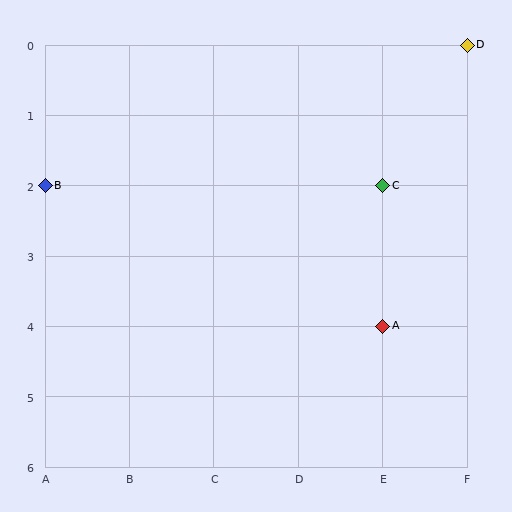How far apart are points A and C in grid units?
Points A and C are 2 rows apart.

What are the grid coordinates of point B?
Point B is at grid coordinates (A, 2).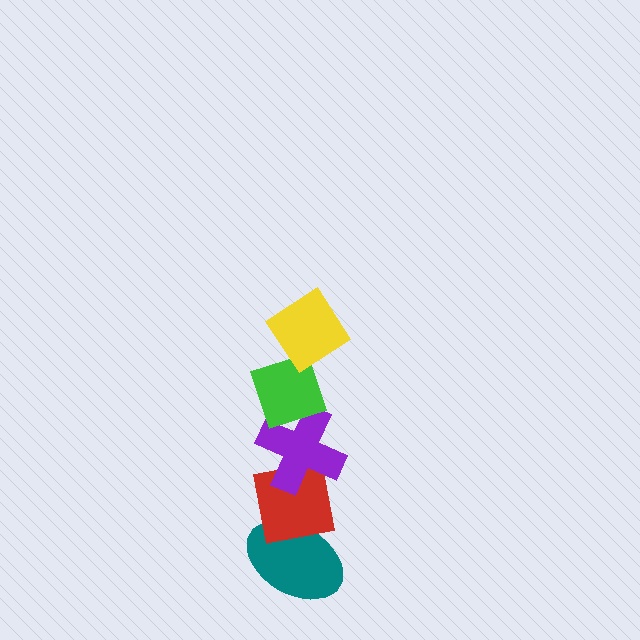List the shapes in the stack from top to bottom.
From top to bottom: the yellow diamond, the green diamond, the purple cross, the red square, the teal ellipse.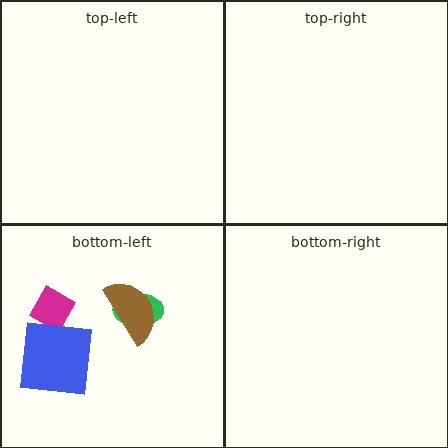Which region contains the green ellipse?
The bottom-left region.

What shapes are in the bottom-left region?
The green ellipse, the magenta diamond, the blue square, the brown semicircle.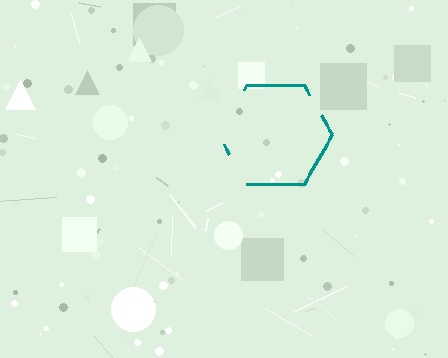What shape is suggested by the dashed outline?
The dashed outline suggests a hexagon.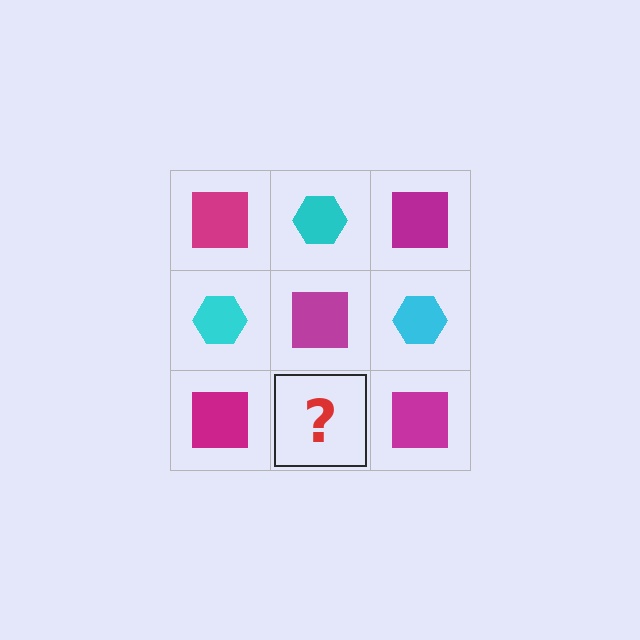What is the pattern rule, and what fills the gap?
The rule is that it alternates magenta square and cyan hexagon in a checkerboard pattern. The gap should be filled with a cyan hexagon.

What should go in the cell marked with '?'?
The missing cell should contain a cyan hexagon.